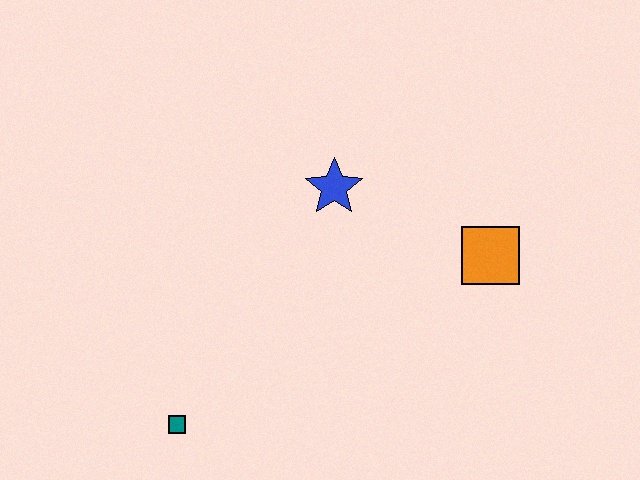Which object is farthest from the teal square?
The orange square is farthest from the teal square.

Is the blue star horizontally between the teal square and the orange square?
Yes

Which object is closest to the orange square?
The blue star is closest to the orange square.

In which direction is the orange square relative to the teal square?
The orange square is to the right of the teal square.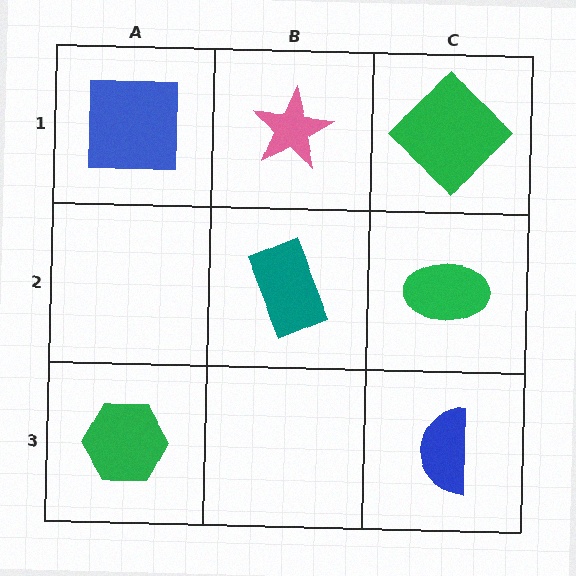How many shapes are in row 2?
2 shapes.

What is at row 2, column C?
A green ellipse.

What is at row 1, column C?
A green diamond.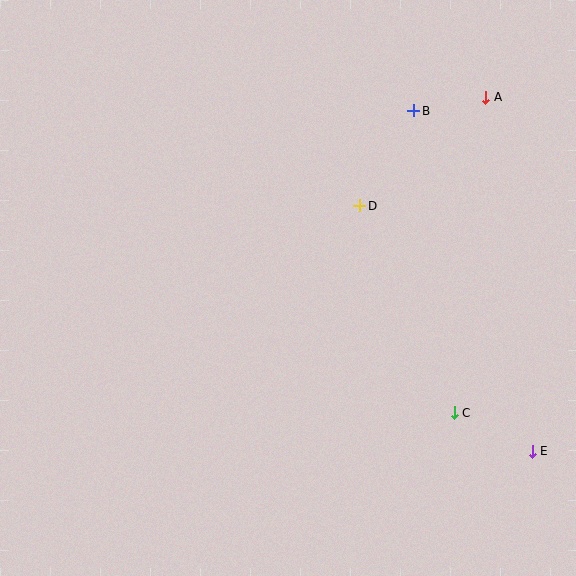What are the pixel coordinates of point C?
Point C is at (454, 413).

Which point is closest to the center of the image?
Point D at (360, 206) is closest to the center.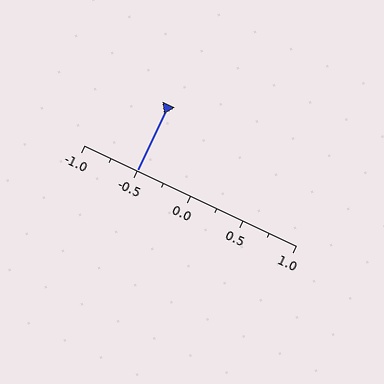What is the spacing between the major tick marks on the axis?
The major ticks are spaced 0.5 apart.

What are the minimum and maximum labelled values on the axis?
The axis runs from -1.0 to 1.0.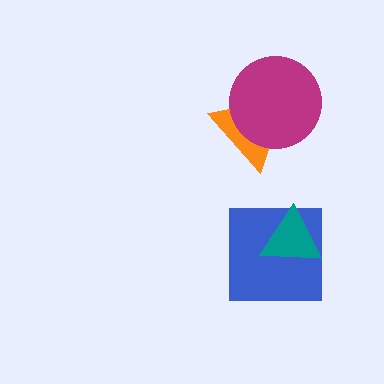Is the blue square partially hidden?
Yes, it is partially covered by another shape.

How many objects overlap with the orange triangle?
1 object overlaps with the orange triangle.